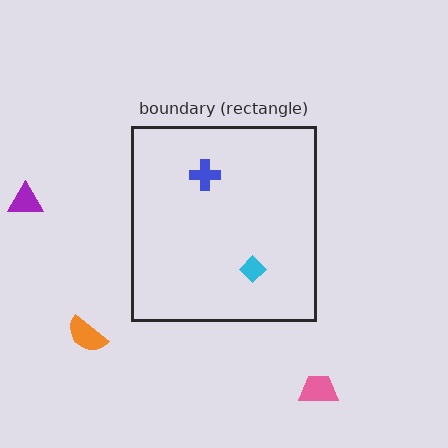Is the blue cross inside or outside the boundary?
Inside.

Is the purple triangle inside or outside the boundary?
Outside.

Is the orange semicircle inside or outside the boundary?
Outside.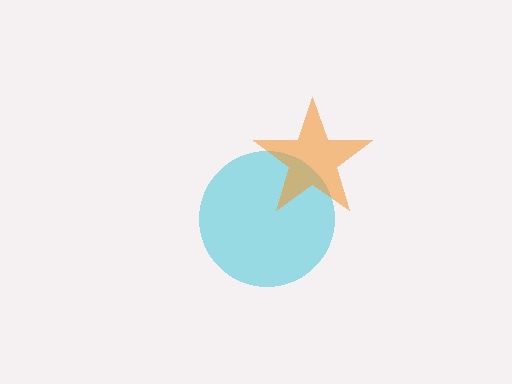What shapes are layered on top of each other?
The layered shapes are: a cyan circle, an orange star.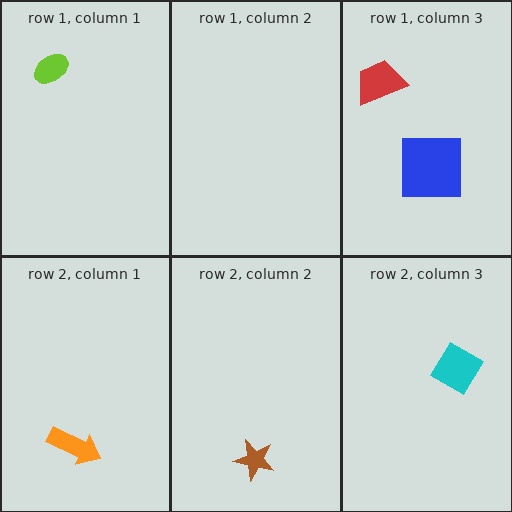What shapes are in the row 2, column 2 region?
The brown star.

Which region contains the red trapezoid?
The row 1, column 3 region.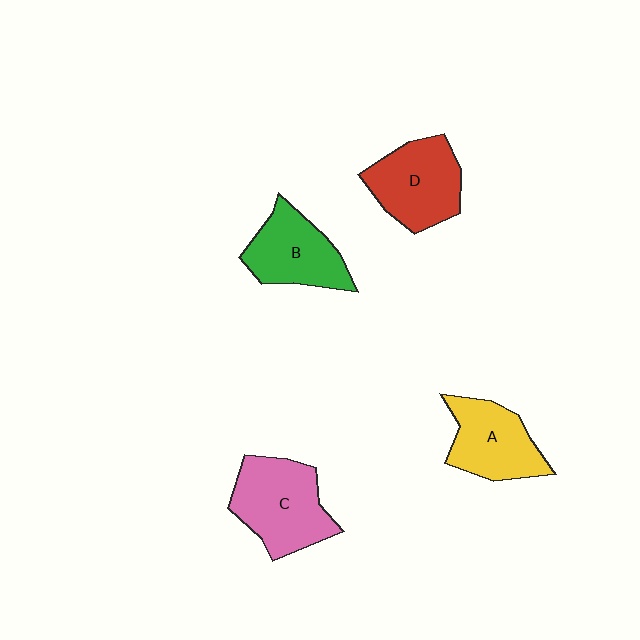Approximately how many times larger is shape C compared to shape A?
Approximately 1.2 times.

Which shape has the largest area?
Shape C (pink).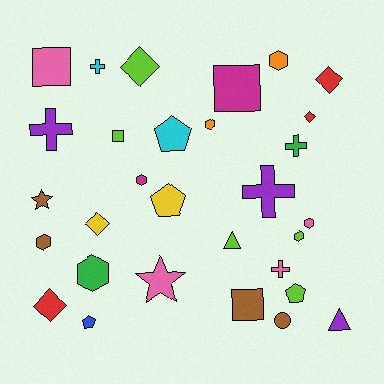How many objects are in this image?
There are 30 objects.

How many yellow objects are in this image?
There are 2 yellow objects.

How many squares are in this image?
There are 4 squares.